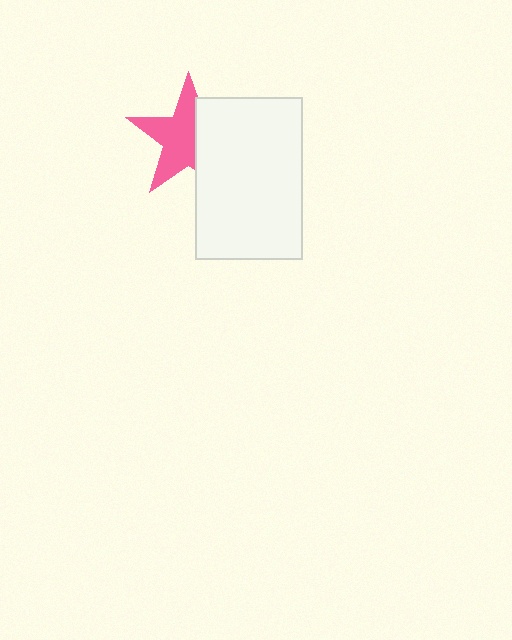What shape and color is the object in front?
The object in front is a white rectangle.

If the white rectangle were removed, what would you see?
You would see the complete pink star.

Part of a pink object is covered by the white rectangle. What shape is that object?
It is a star.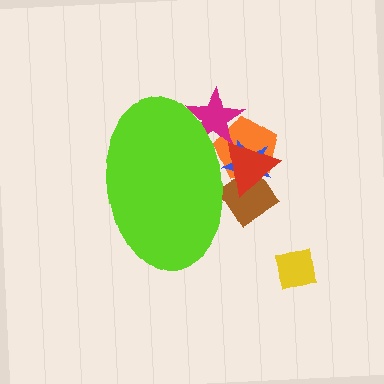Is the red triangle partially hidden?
Yes, the red triangle is partially hidden behind the lime ellipse.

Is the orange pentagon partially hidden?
Yes, the orange pentagon is partially hidden behind the lime ellipse.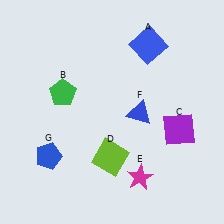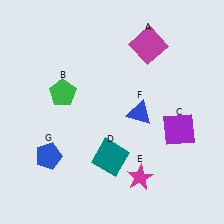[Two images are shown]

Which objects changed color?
A changed from blue to magenta. D changed from lime to teal.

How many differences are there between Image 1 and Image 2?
There are 2 differences between the two images.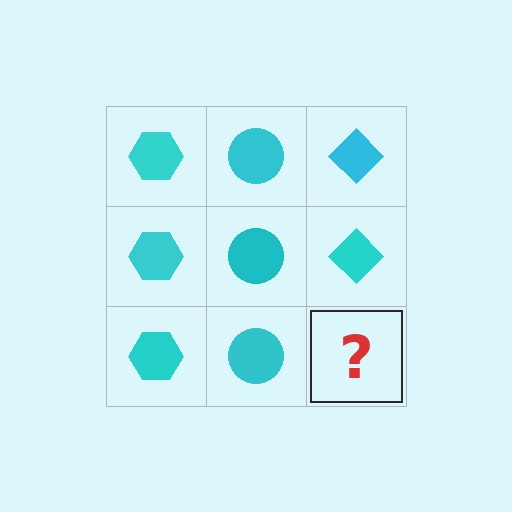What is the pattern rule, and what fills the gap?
The rule is that each column has a consistent shape. The gap should be filled with a cyan diamond.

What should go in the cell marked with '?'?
The missing cell should contain a cyan diamond.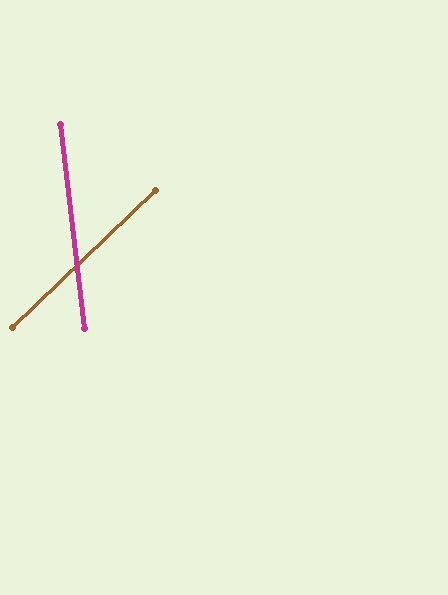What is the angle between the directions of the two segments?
Approximately 53 degrees.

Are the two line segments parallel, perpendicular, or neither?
Neither parallel nor perpendicular — they differ by about 53°.